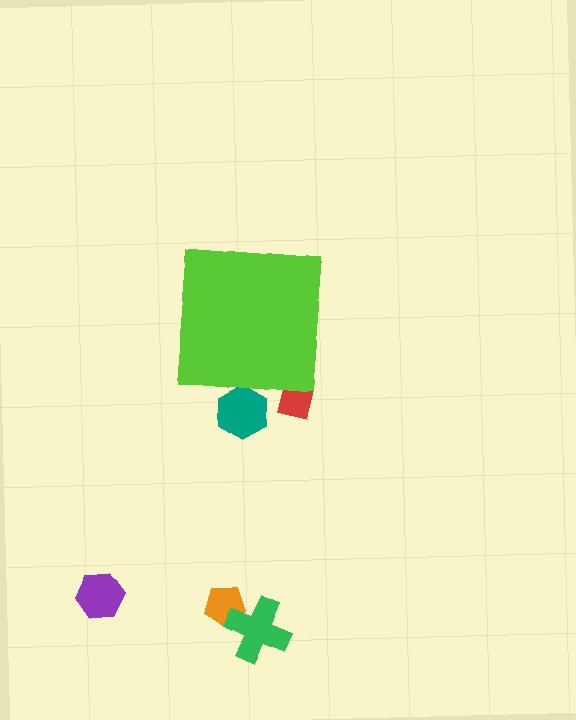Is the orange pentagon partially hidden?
No, the orange pentagon is fully visible.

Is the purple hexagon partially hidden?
No, the purple hexagon is fully visible.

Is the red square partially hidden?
Yes, the red square is partially hidden behind the lime square.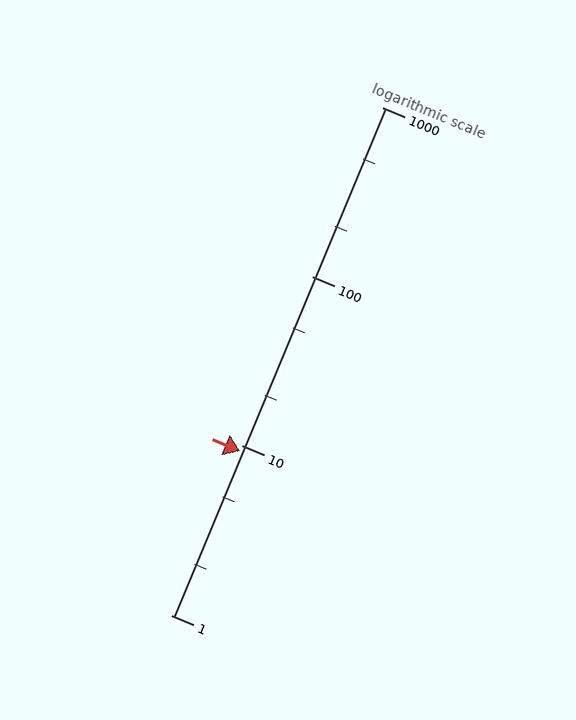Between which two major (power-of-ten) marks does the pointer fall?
The pointer is between 1 and 10.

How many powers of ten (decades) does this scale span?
The scale spans 3 decades, from 1 to 1000.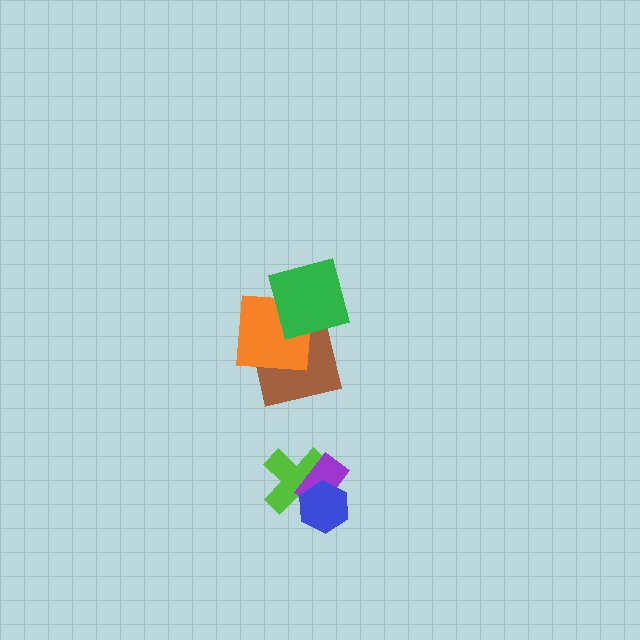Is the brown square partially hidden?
Yes, it is partially covered by another shape.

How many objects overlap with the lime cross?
2 objects overlap with the lime cross.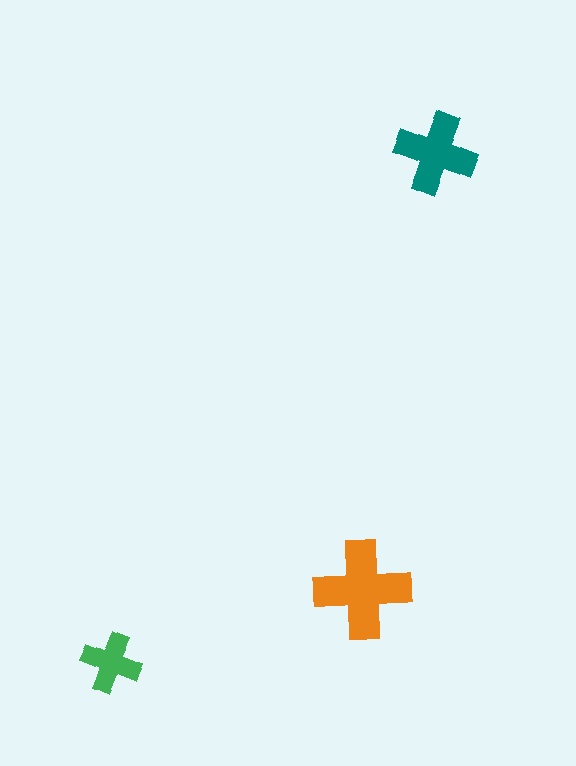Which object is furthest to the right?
The teal cross is rightmost.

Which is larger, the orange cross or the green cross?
The orange one.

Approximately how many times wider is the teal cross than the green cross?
About 1.5 times wider.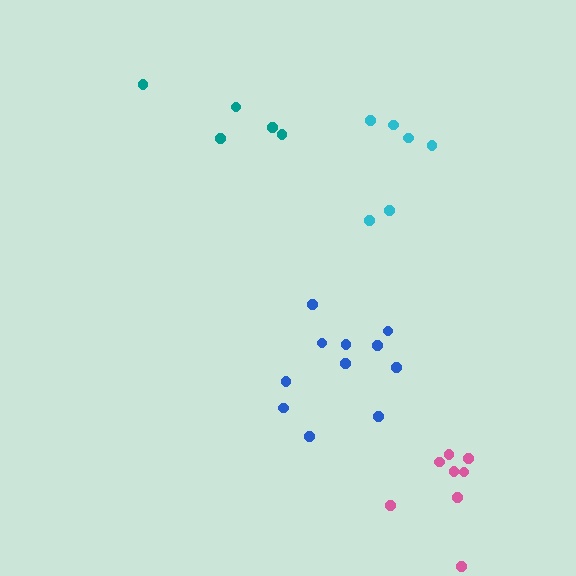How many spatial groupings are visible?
There are 4 spatial groupings.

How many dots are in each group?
Group 1: 6 dots, Group 2: 5 dots, Group 3: 11 dots, Group 4: 8 dots (30 total).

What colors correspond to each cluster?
The clusters are colored: cyan, teal, blue, pink.